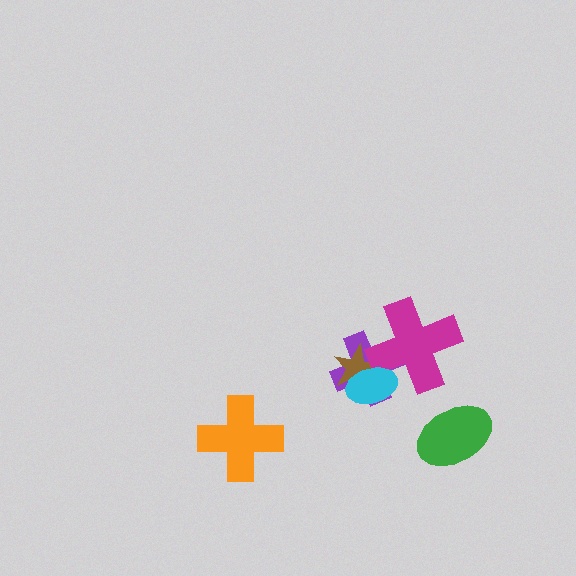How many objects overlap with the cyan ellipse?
3 objects overlap with the cyan ellipse.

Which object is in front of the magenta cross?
The cyan ellipse is in front of the magenta cross.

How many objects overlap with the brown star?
3 objects overlap with the brown star.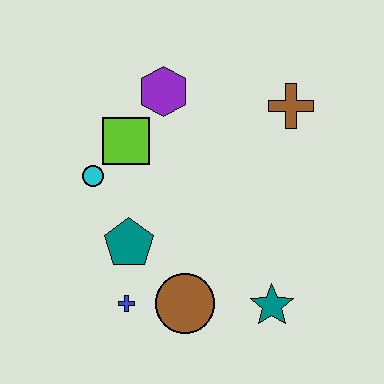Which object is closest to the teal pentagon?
The blue cross is closest to the teal pentagon.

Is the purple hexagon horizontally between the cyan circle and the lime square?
No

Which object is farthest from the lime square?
The teal star is farthest from the lime square.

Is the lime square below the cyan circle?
No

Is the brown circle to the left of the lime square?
No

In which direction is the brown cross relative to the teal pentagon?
The brown cross is to the right of the teal pentagon.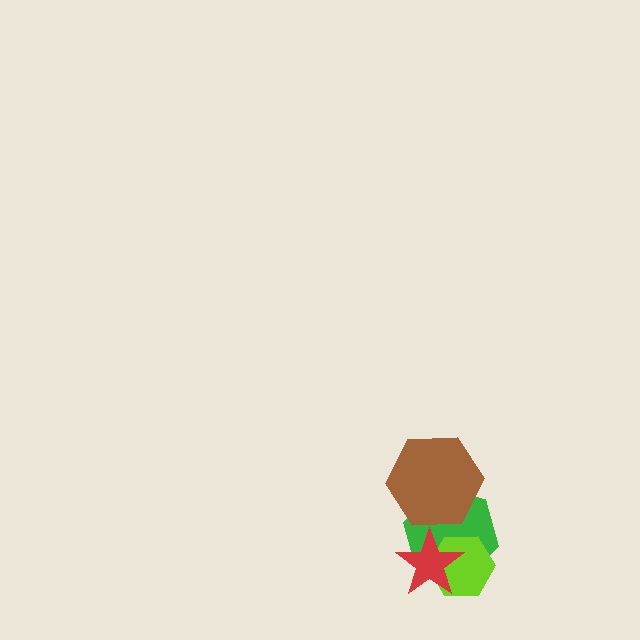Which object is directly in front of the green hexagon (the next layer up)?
The lime hexagon is directly in front of the green hexagon.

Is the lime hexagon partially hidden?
Yes, it is partially covered by another shape.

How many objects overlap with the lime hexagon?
2 objects overlap with the lime hexagon.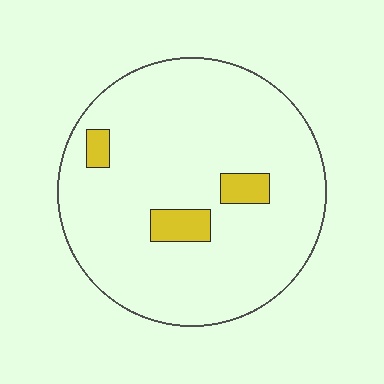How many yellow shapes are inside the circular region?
3.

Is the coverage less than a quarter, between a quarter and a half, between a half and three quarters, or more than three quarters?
Less than a quarter.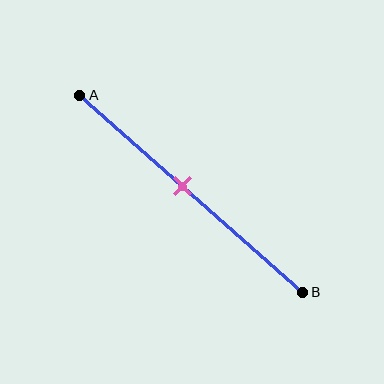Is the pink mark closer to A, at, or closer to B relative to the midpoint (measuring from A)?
The pink mark is closer to point A than the midpoint of segment AB.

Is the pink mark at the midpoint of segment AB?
No, the mark is at about 45% from A, not at the 50% midpoint.